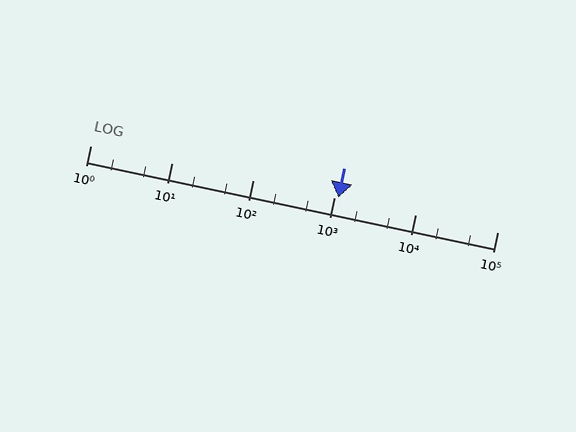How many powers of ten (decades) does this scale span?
The scale spans 5 decades, from 1 to 100000.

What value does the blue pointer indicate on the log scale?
The pointer indicates approximately 1100.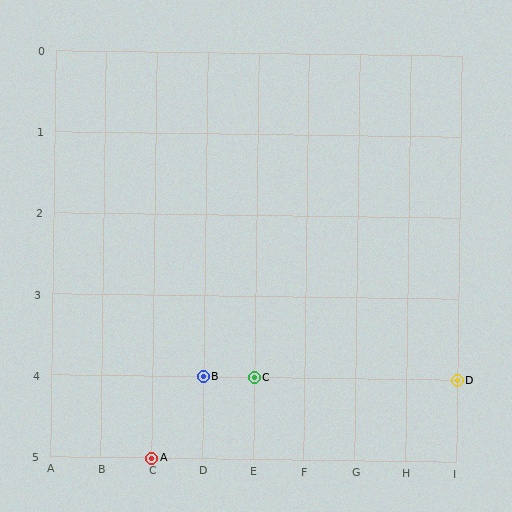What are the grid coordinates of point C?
Point C is at grid coordinates (E, 4).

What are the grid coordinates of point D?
Point D is at grid coordinates (I, 4).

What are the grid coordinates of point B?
Point B is at grid coordinates (D, 4).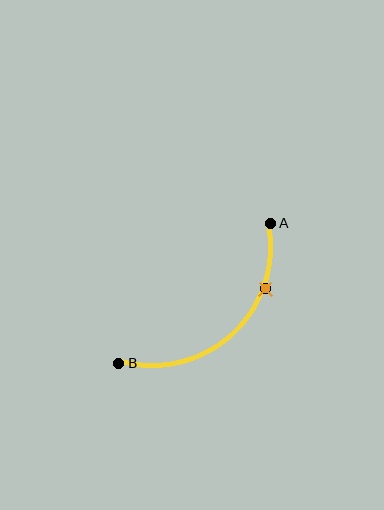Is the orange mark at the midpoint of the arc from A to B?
No. The orange mark lies on the arc but is closer to endpoint A. The arc midpoint would be at the point on the curve equidistant along the arc from both A and B.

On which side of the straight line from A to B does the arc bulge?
The arc bulges below and to the right of the straight line connecting A and B.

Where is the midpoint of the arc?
The arc midpoint is the point on the curve farthest from the straight line joining A and B. It sits below and to the right of that line.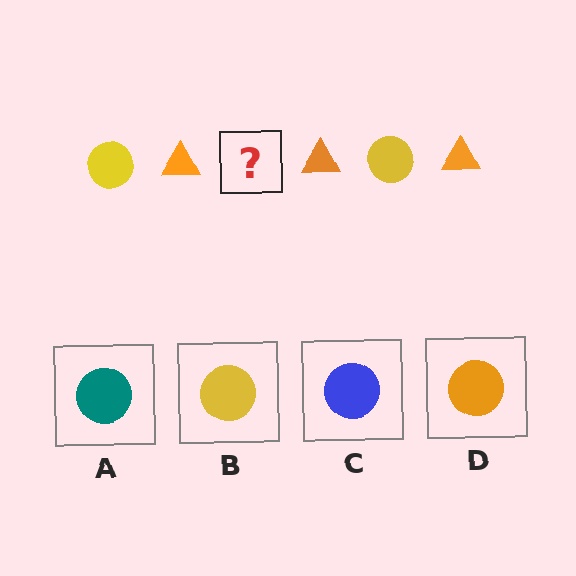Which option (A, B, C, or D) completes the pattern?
B.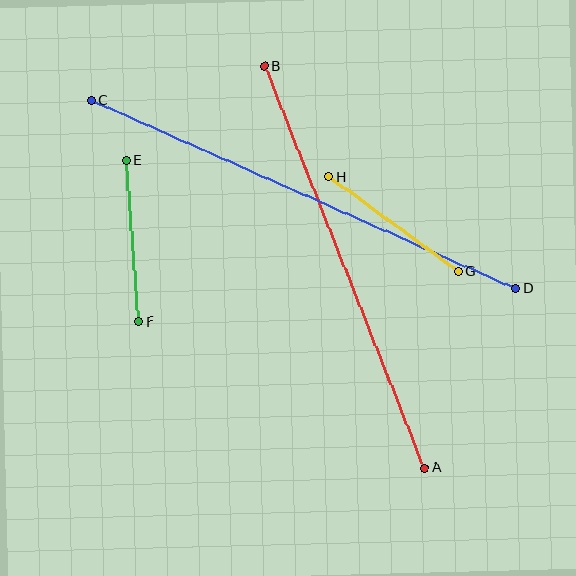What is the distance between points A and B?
The distance is approximately 432 pixels.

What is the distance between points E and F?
The distance is approximately 162 pixels.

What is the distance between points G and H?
The distance is approximately 160 pixels.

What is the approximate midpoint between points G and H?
The midpoint is at approximately (394, 224) pixels.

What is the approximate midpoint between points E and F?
The midpoint is at approximately (132, 241) pixels.